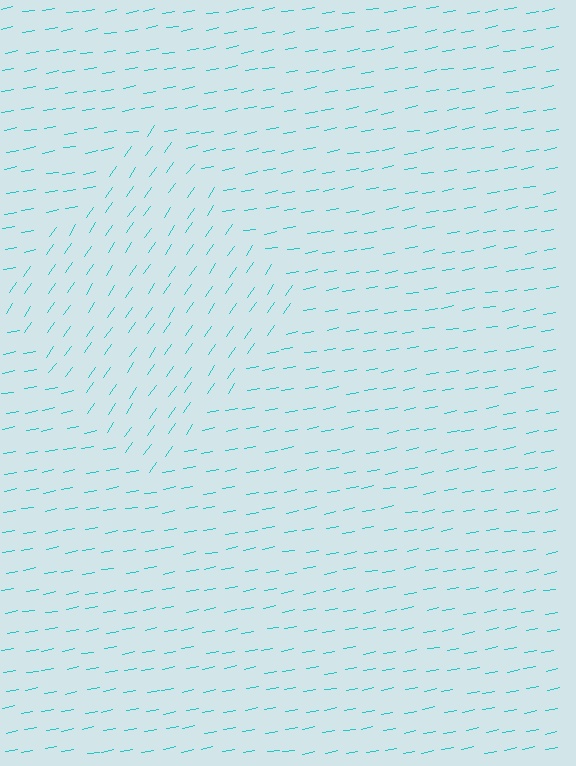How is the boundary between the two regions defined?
The boundary is defined purely by a change in line orientation (approximately 45 degrees difference). All lines are the same color and thickness.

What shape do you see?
I see a diamond.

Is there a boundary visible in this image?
Yes, there is a texture boundary formed by a change in line orientation.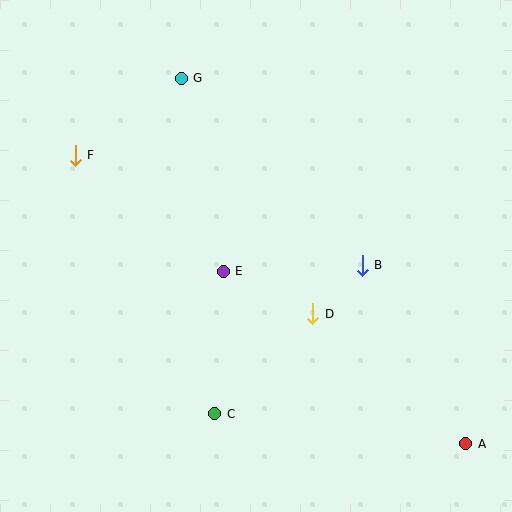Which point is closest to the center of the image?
Point E at (223, 271) is closest to the center.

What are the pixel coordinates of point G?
Point G is at (181, 78).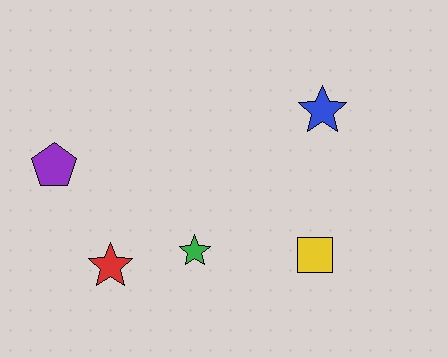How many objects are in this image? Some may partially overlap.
There are 5 objects.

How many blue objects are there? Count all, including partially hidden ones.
There is 1 blue object.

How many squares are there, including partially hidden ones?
There is 1 square.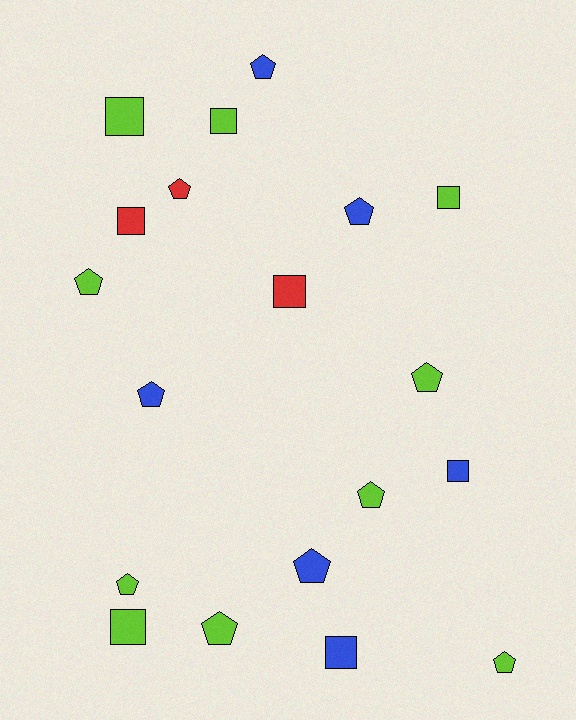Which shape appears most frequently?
Pentagon, with 11 objects.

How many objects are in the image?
There are 19 objects.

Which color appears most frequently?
Lime, with 10 objects.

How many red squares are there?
There are 2 red squares.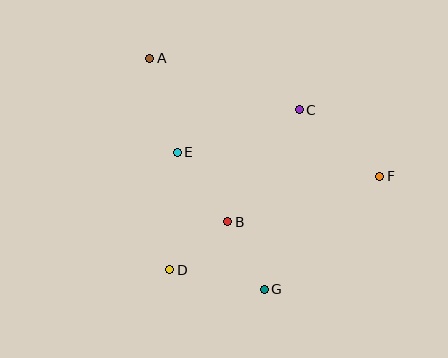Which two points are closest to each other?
Points B and D are closest to each other.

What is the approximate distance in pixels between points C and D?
The distance between C and D is approximately 206 pixels.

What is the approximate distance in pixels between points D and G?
The distance between D and G is approximately 96 pixels.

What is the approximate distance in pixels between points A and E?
The distance between A and E is approximately 98 pixels.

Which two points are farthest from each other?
Points A and F are farthest from each other.